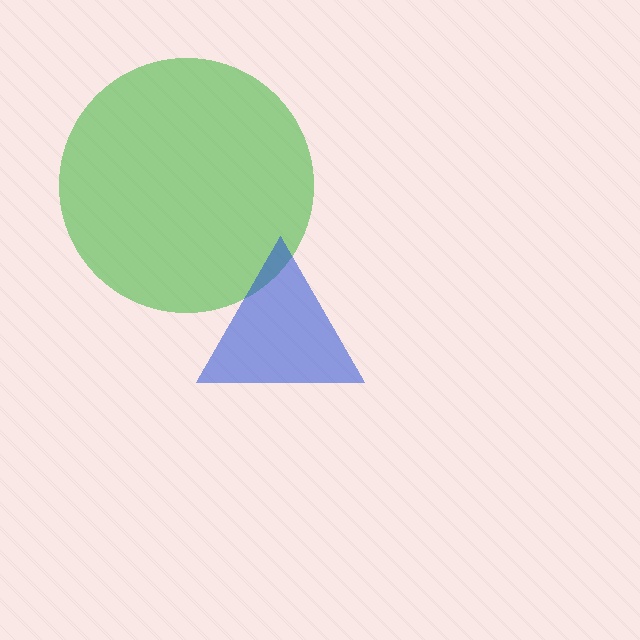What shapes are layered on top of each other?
The layered shapes are: a green circle, a blue triangle.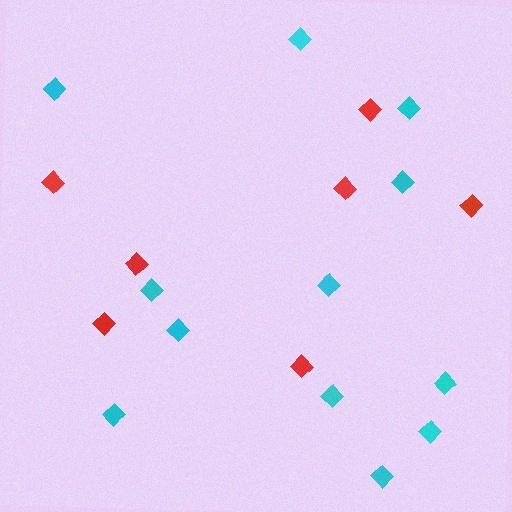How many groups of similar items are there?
There are 2 groups: one group of red diamonds (7) and one group of cyan diamonds (12).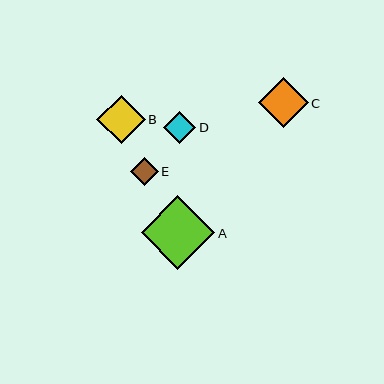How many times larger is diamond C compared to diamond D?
Diamond C is approximately 1.6 times the size of diamond D.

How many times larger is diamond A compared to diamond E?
Diamond A is approximately 2.6 times the size of diamond E.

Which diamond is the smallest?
Diamond E is the smallest with a size of approximately 28 pixels.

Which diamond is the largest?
Diamond A is the largest with a size of approximately 74 pixels.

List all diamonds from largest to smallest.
From largest to smallest: A, C, B, D, E.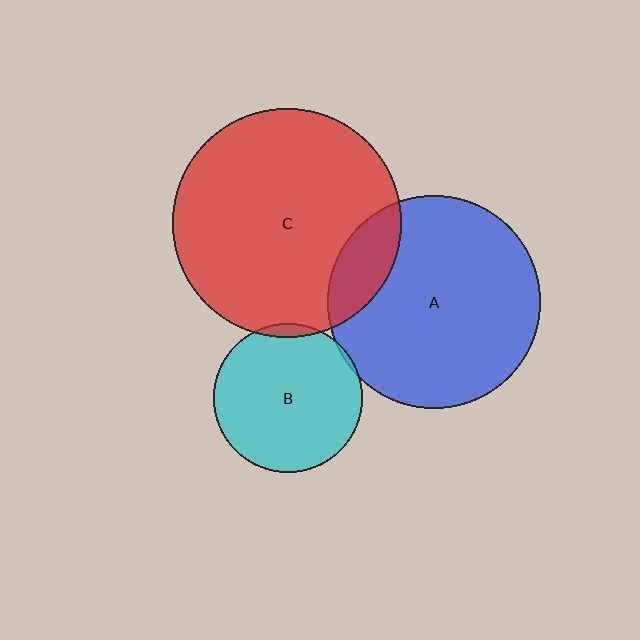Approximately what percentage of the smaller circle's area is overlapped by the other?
Approximately 5%.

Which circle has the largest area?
Circle C (red).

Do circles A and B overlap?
Yes.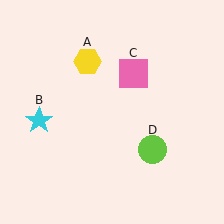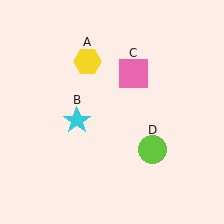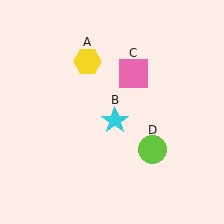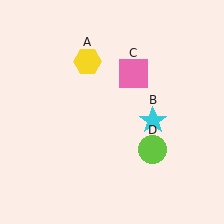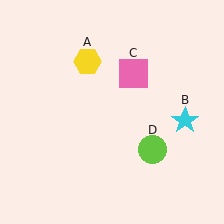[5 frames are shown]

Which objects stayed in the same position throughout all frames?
Yellow hexagon (object A) and pink square (object C) and lime circle (object D) remained stationary.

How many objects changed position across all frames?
1 object changed position: cyan star (object B).